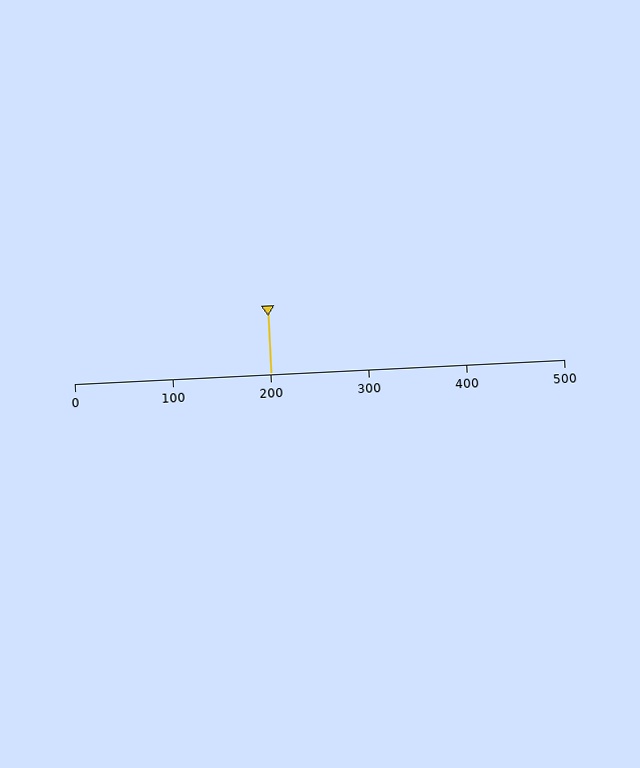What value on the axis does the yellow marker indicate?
The marker indicates approximately 200.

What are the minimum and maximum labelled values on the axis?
The axis runs from 0 to 500.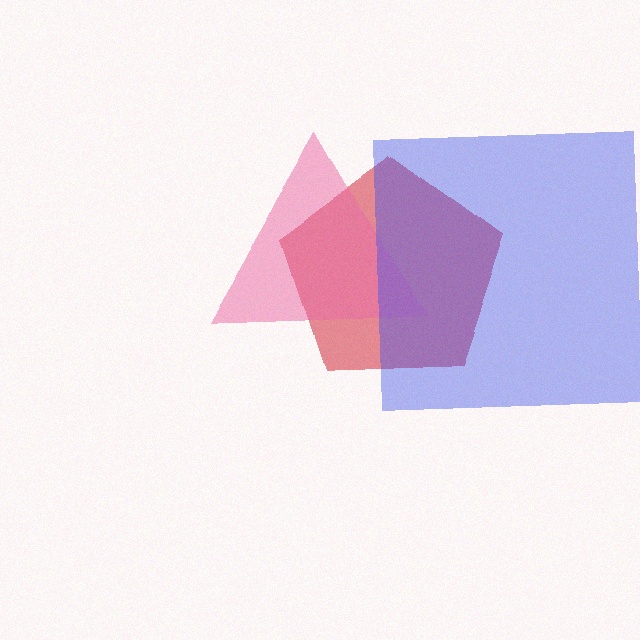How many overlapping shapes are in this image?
There are 3 overlapping shapes in the image.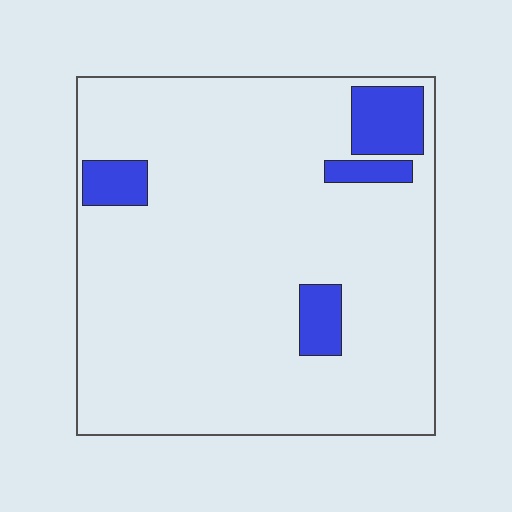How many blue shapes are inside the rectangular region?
4.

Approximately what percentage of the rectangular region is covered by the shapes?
Approximately 10%.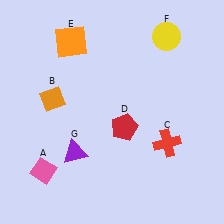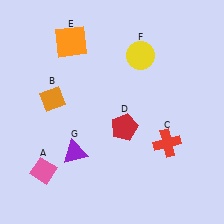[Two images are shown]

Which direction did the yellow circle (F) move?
The yellow circle (F) moved left.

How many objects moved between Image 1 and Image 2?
1 object moved between the two images.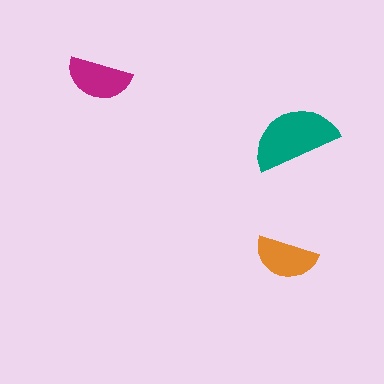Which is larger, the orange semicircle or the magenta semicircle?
The magenta one.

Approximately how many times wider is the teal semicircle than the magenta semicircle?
About 1.5 times wider.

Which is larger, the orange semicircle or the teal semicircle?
The teal one.